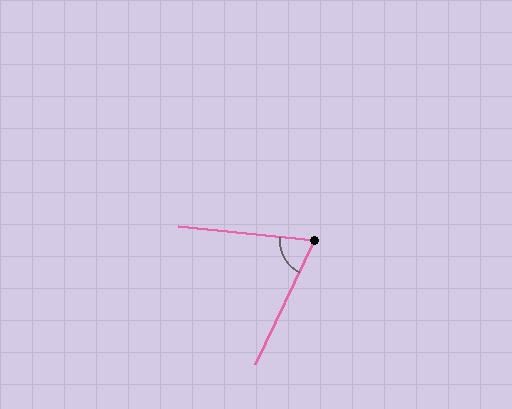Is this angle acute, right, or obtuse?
It is acute.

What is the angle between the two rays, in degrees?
Approximately 71 degrees.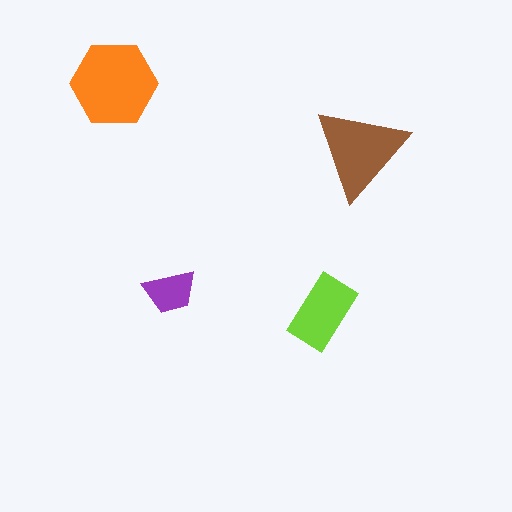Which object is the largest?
The orange hexagon.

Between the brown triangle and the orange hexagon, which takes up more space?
The orange hexagon.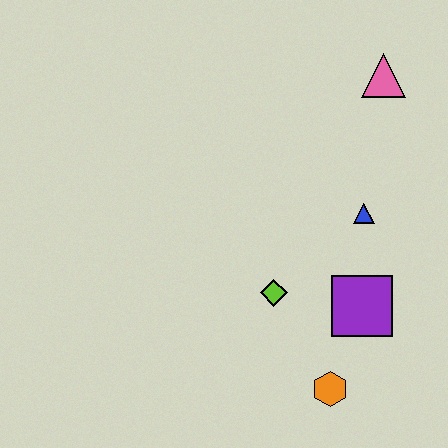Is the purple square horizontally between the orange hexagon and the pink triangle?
Yes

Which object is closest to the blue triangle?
The purple square is closest to the blue triangle.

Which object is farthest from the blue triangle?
The orange hexagon is farthest from the blue triangle.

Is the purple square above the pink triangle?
No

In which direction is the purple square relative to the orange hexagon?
The purple square is above the orange hexagon.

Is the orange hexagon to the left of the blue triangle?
Yes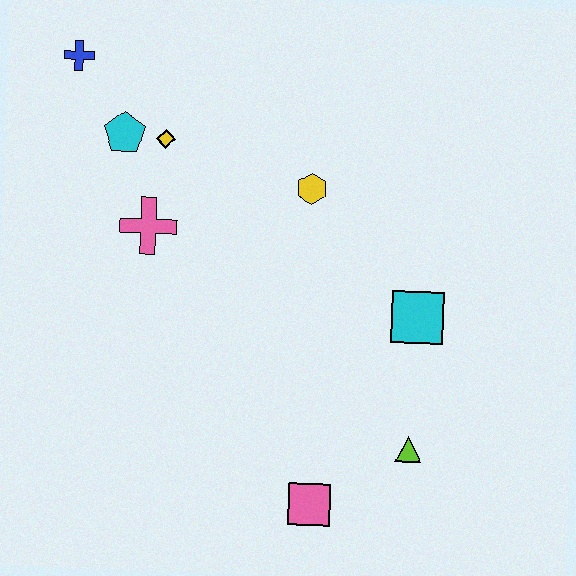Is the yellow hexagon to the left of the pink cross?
No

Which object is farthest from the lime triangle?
The blue cross is farthest from the lime triangle.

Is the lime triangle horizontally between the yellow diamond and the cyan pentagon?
No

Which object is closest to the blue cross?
The cyan pentagon is closest to the blue cross.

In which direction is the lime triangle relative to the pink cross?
The lime triangle is to the right of the pink cross.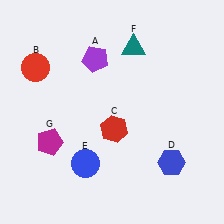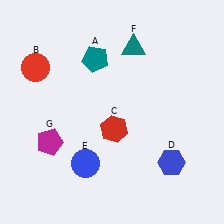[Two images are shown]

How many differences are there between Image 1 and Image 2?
There is 1 difference between the two images.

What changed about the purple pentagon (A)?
In Image 1, A is purple. In Image 2, it changed to teal.